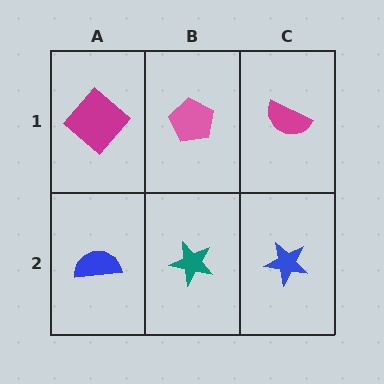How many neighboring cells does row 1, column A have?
2.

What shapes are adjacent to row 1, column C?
A blue star (row 2, column C), a pink pentagon (row 1, column B).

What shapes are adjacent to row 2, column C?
A magenta semicircle (row 1, column C), a teal star (row 2, column B).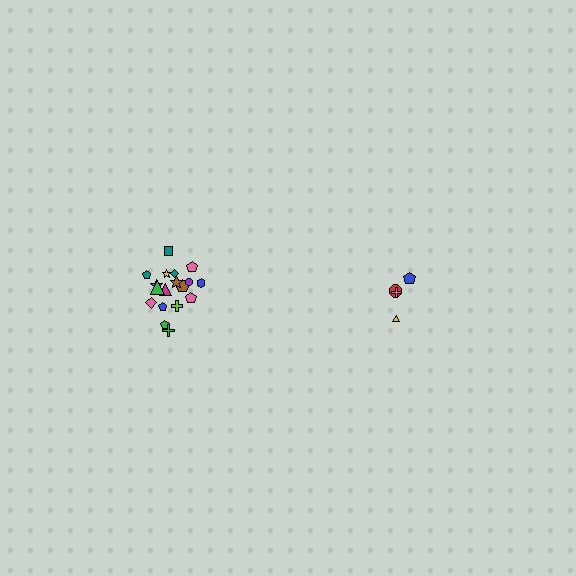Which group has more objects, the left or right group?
The left group.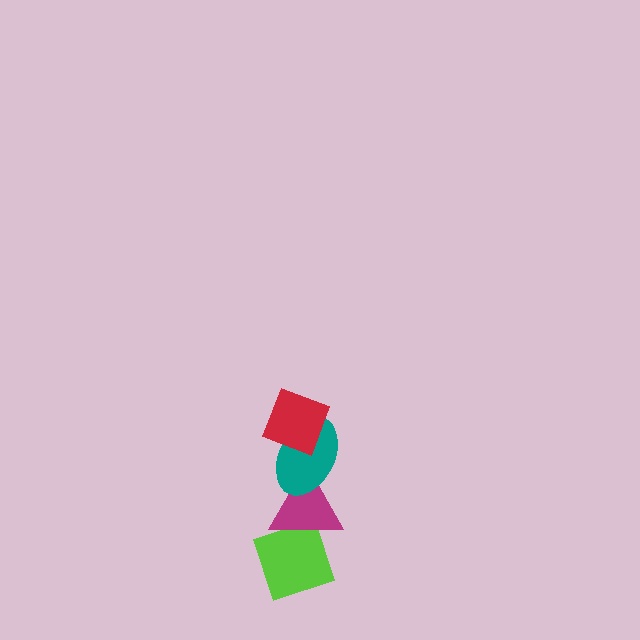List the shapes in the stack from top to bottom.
From top to bottom: the red diamond, the teal ellipse, the magenta triangle, the lime diamond.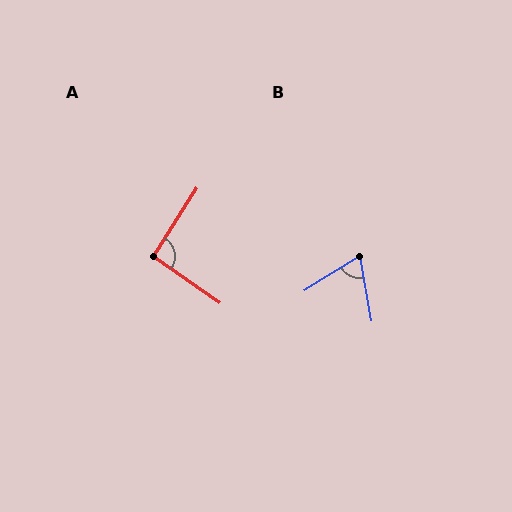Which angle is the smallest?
B, at approximately 68 degrees.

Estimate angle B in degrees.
Approximately 68 degrees.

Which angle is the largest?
A, at approximately 93 degrees.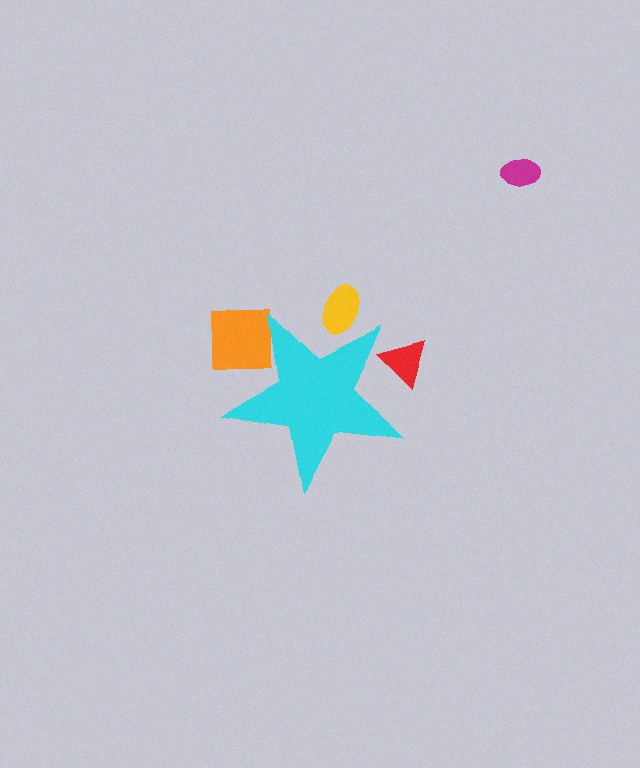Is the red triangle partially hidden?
Yes, the red triangle is partially hidden behind the cyan star.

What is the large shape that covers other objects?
A cyan star.